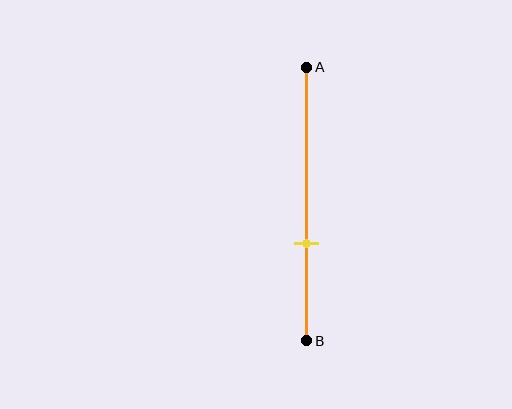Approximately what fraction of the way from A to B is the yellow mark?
The yellow mark is approximately 65% of the way from A to B.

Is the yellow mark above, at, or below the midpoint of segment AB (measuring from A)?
The yellow mark is below the midpoint of segment AB.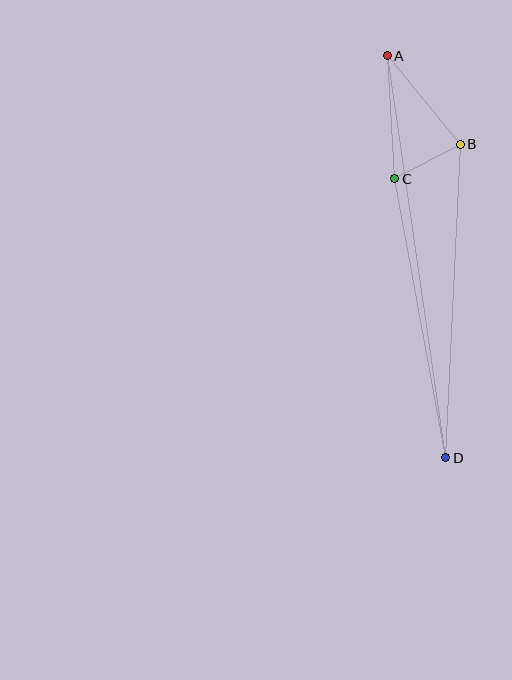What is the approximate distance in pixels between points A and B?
The distance between A and B is approximately 114 pixels.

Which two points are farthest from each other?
Points A and D are farthest from each other.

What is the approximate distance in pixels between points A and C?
The distance between A and C is approximately 123 pixels.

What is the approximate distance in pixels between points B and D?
The distance between B and D is approximately 314 pixels.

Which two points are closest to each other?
Points B and C are closest to each other.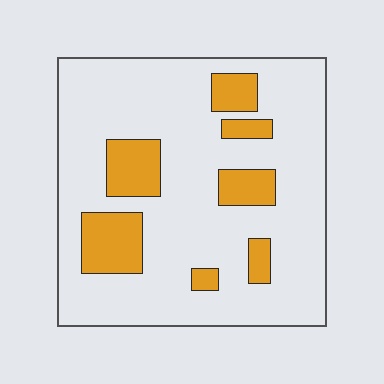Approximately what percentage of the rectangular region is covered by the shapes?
Approximately 20%.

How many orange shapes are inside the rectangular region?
7.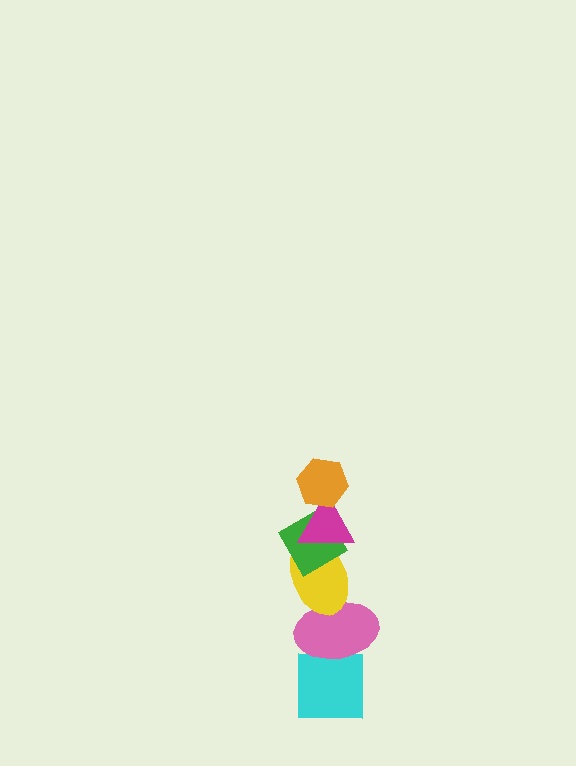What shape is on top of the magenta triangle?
The orange hexagon is on top of the magenta triangle.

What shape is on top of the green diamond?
The magenta triangle is on top of the green diamond.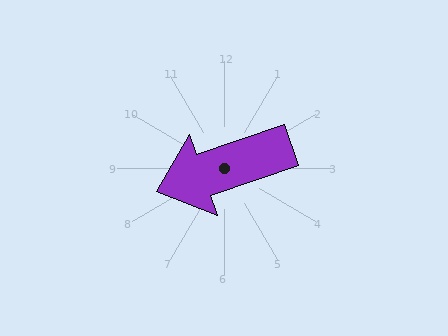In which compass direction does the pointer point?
West.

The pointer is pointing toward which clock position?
Roughly 8 o'clock.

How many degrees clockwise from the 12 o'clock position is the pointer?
Approximately 251 degrees.